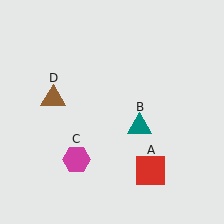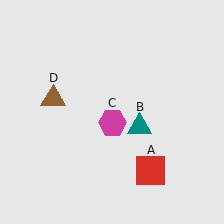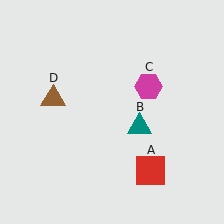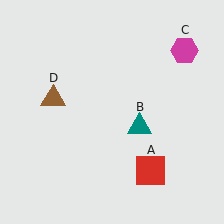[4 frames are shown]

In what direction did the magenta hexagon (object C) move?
The magenta hexagon (object C) moved up and to the right.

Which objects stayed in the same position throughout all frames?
Red square (object A) and teal triangle (object B) and brown triangle (object D) remained stationary.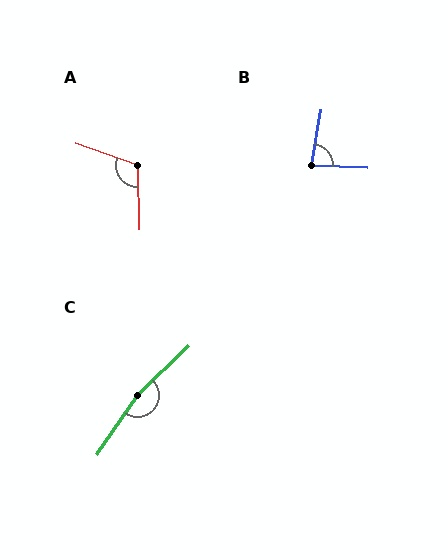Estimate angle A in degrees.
Approximately 111 degrees.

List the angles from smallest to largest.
B (84°), A (111°), C (168°).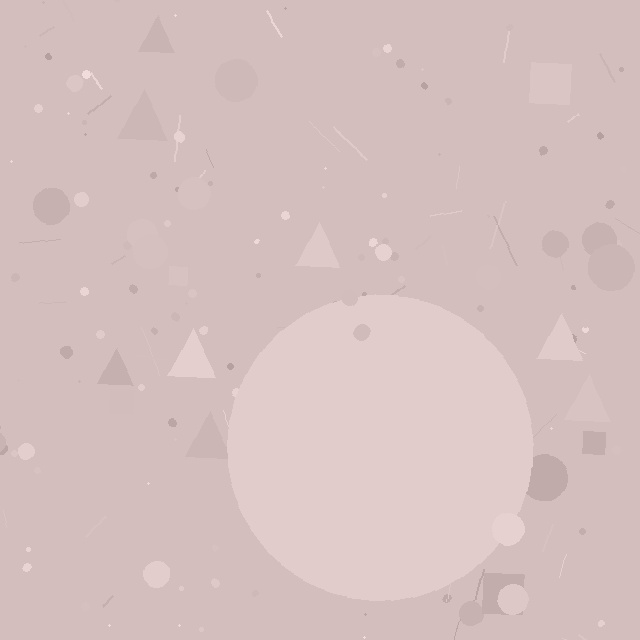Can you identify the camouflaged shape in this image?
The camouflaged shape is a circle.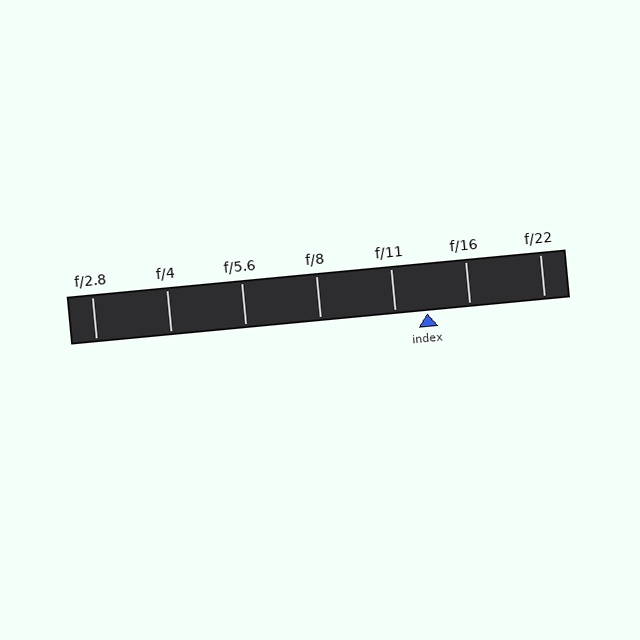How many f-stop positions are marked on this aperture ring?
There are 7 f-stop positions marked.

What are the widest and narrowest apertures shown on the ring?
The widest aperture shown is f/2.8 and the narrowest is f/22.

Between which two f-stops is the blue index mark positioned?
The index mark is between f/11 and f/16.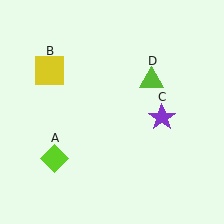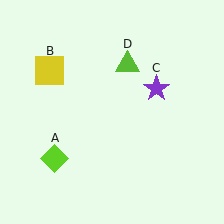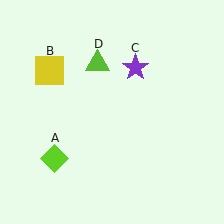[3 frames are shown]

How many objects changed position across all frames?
2 objects changed position: purple star (object C), lime triangle (object D).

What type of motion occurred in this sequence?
The purple star (object C), lime triangle (object D) rotated counterclockwise around the center of the scene.